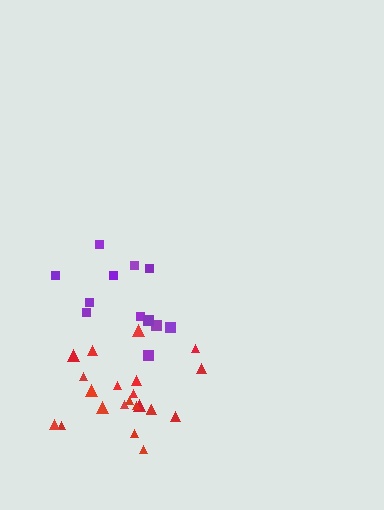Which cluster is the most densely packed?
Red.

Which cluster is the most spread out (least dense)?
Purple.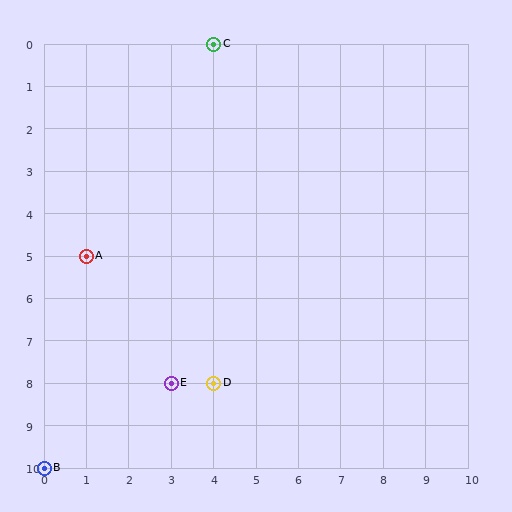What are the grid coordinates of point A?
Point A is at grid coordinates (1, 5).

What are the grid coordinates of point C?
Point C is at grid coordinates (4, 0).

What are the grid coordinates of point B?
Point B is at grid coordinates (0, 10).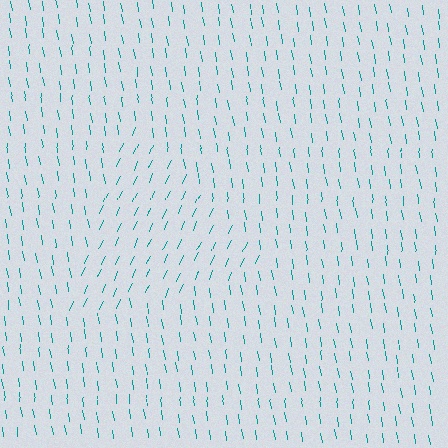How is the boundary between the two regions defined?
The boundary is defined purely by a change in line orientation (approximately 32 degrees difference). All lines are the same color and thickness.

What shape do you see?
I see a triangle.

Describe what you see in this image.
The image is filled with small teal line segments. A triangle region in the image has lines oriented differently from the surrounding lines, creating a visible texture boundary.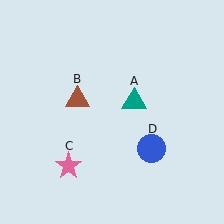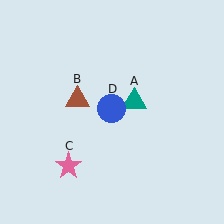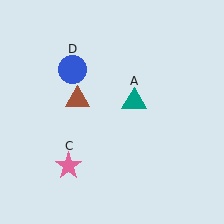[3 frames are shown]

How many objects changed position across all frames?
1 object changed position: blue circle (object D).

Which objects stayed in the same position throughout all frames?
Teal triangle (object A) and brown triangle (object B) and pink star (object C) remained stationary.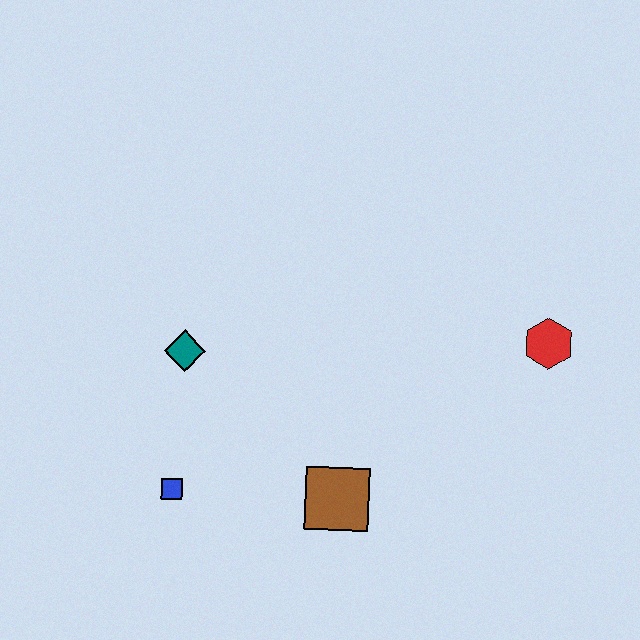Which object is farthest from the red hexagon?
The blue square is farthest from the red hexagon.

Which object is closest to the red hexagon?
The brown square is closest to the red hexagon.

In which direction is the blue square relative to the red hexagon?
The blue square is to the left of the red hexagon.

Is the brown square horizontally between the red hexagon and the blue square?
Yes